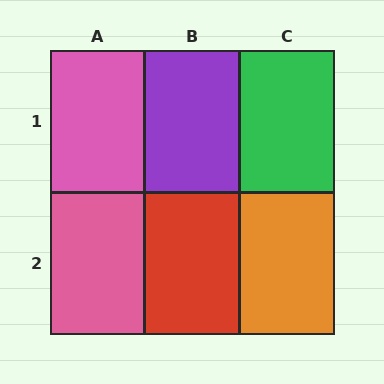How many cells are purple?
1 cell is purple.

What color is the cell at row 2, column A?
Pink.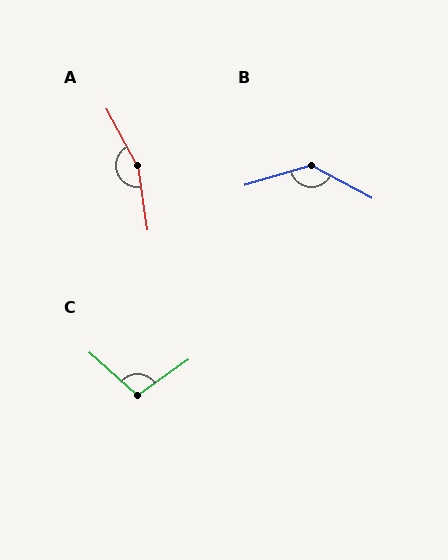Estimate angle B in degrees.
Approximately 136 degrees.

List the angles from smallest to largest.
C (103°), B (136°), A (160°).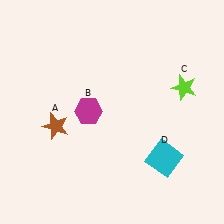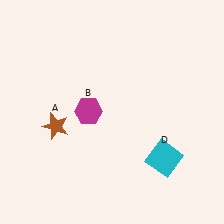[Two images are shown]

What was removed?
The lime star (C) was removed in Image 2.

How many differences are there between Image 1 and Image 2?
There is 1 difference between the two images.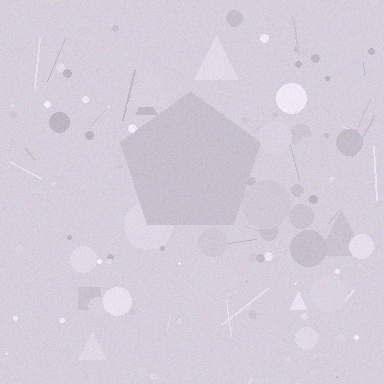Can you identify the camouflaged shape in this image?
The camouflaged shape is a pentagon.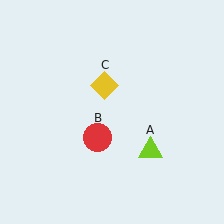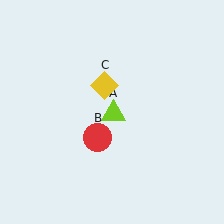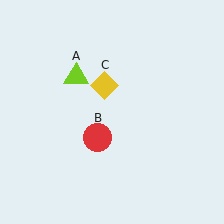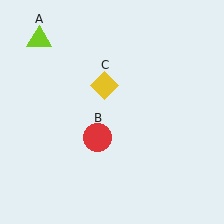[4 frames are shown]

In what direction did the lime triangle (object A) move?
The lime triangle (object A) moved up and to the left.